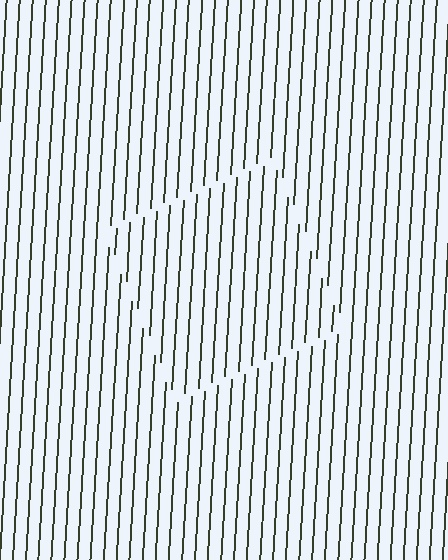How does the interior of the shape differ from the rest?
The interior of the shape contains the same grating, shifted by half a period — the contour is defined by the phase discontinuity where line-ends from the inner and outer gratings abut.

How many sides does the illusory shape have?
4 sides — the line-ends trace a square.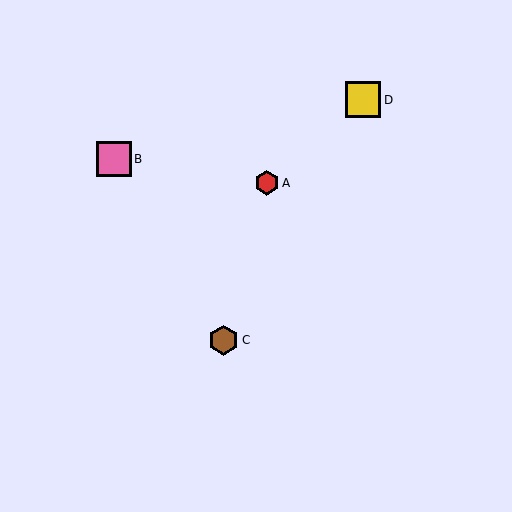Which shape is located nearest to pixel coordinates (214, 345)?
The brown hexagon (labeled C) at (223, 340) is nearest to that location.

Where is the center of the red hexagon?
The center of the red hexagon is at (267, 183).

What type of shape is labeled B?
Shape B is a pink square.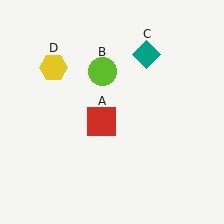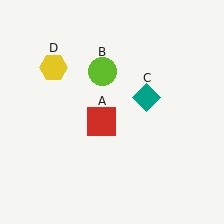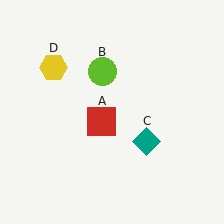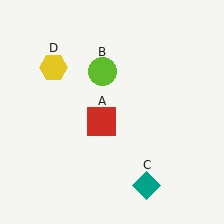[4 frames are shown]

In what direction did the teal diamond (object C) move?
The teal diamond (object C) moved down.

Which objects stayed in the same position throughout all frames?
Red square (object A) and lime circle (object B) and yellow hexagon (object D) remained stationary.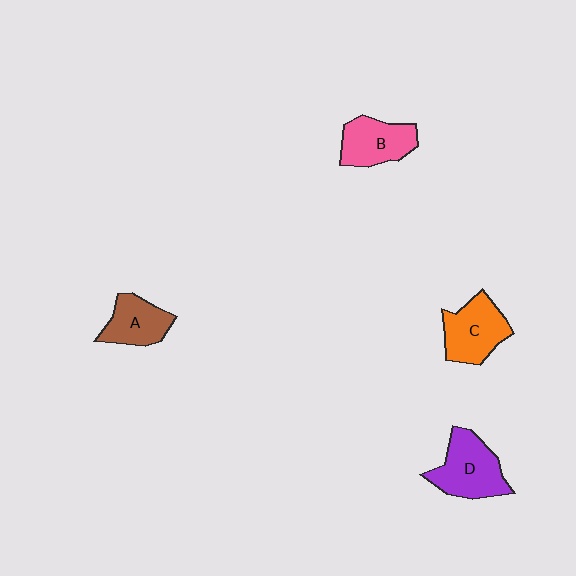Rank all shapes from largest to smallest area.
From largest to smallest: D (purple), C (orange), B (pink), A (brown).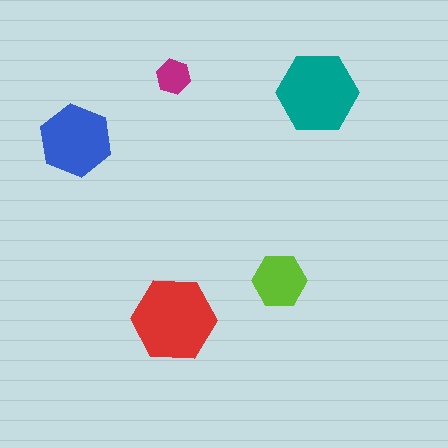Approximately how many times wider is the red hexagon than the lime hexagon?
About 1.5 times wider.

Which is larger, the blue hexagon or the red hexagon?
The red one.